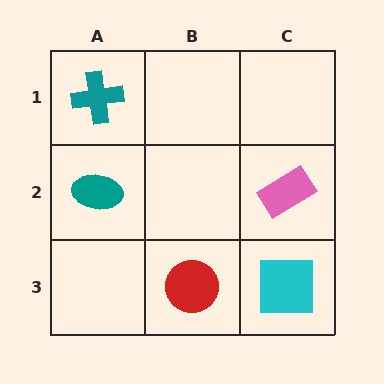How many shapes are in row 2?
2 shapes.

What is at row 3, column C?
A cyan square.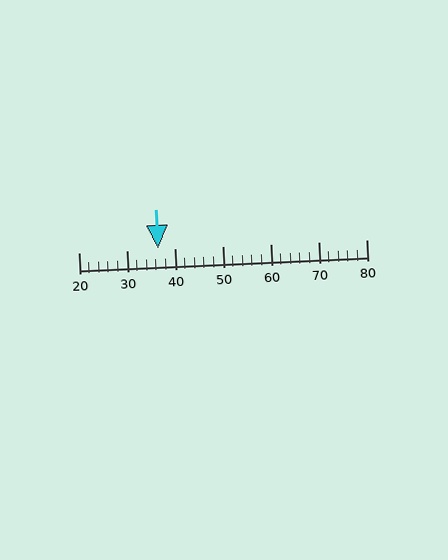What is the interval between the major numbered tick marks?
The major tick marks are spaced 10 units apart.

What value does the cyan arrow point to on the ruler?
The cyan arrow points to approximately 37.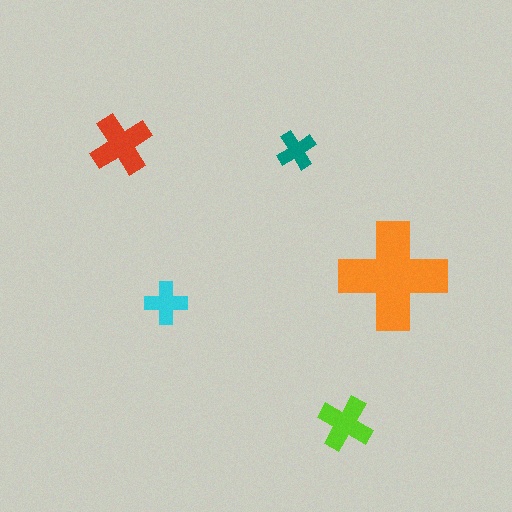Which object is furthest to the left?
The red cross is leftmost.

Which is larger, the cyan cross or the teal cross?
The cyan one.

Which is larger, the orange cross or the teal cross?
The orange one.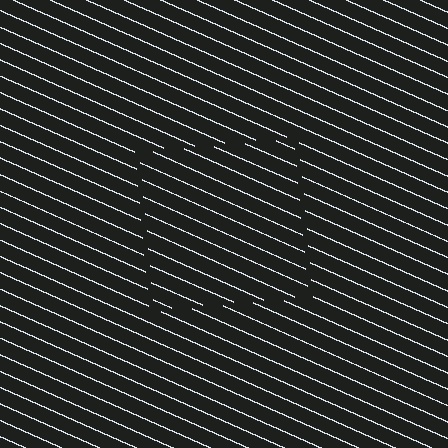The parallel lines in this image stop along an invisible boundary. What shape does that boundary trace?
An illusory square. The interior of the shape contains the same grating, shifted by half a period — the contour is defined by the phase discontinuity where line-ends from the inner and outer gratings abut.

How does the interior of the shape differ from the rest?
The interior of the shape contains the same grating, shifted by half a period — the contour is defined by the phase discontinuity where line-ends from the inner and outer gratings abut.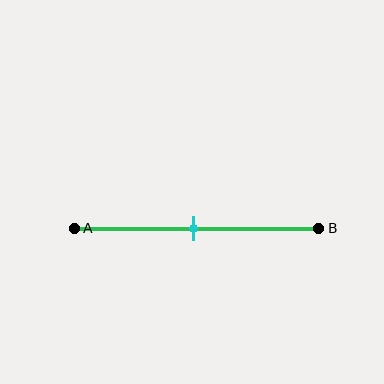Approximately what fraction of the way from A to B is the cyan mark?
The cyan mark is approximately 50% of the way from A to B.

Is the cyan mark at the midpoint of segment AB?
Yes, the mark is approximately at the midpoint.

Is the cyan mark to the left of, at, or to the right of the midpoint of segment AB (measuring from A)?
The cyan mark is approximately at the midpoint of segment AB.